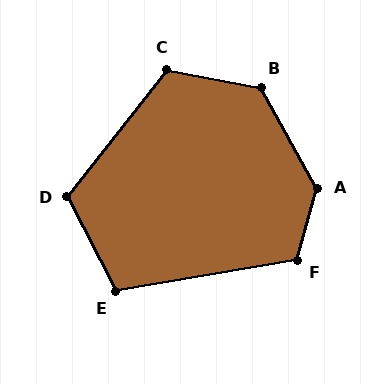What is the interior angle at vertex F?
Approximately 115 degrees (obtuse).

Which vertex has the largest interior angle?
A, at approximately 135 degrees.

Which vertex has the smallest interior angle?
E, at approximately 108 degrees.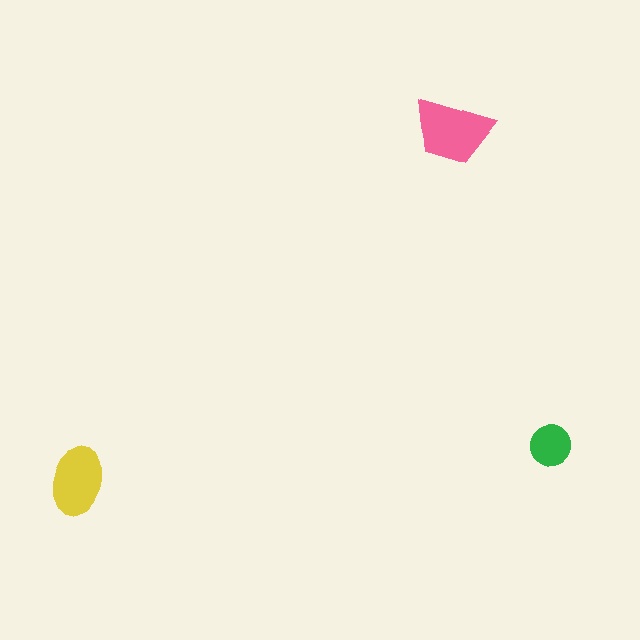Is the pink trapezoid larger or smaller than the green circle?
Larger.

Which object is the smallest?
The green circle.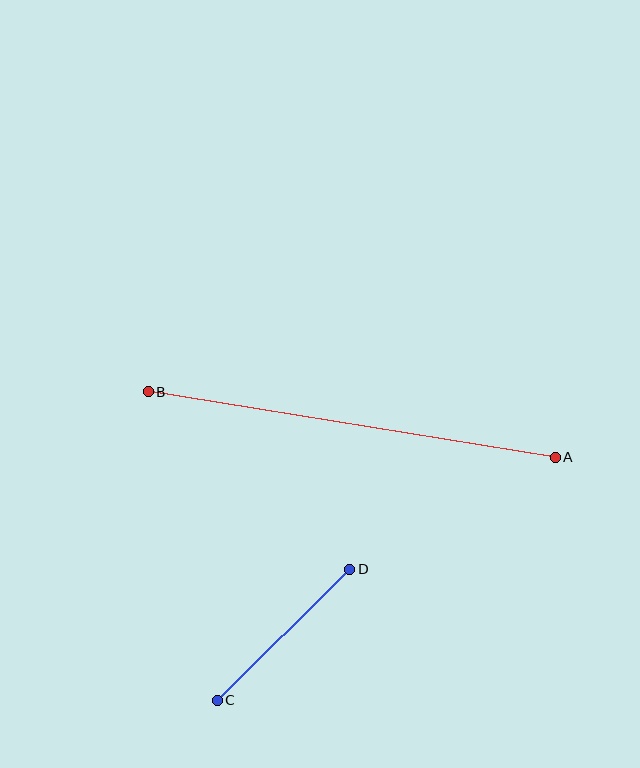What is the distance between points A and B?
The distance is approximately 412 pixels.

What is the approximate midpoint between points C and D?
The midpoint is at approximately (284, 635) pixels.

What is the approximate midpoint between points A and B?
The midpoint is at approximately (352, 424) pixels.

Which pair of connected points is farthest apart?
Points A and B are farthest apart.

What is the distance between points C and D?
The distance is approximately 186 pixels.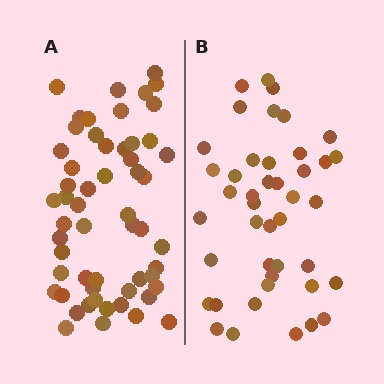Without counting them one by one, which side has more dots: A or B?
Region A (the left region) has more dots.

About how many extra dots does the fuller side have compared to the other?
Region A has approximately 15 more dots than region B.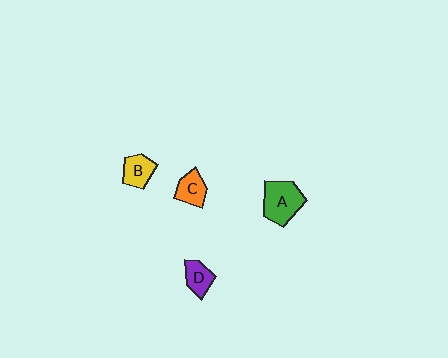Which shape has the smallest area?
Shape D (purple).